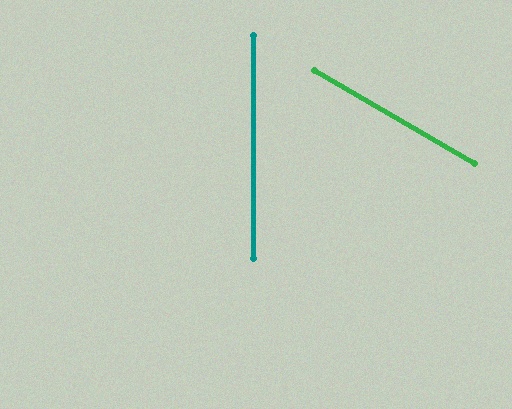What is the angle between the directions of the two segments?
Approximately 60 degrees.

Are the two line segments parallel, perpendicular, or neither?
Neither parallel nor perpendicular — they differ by about 60°.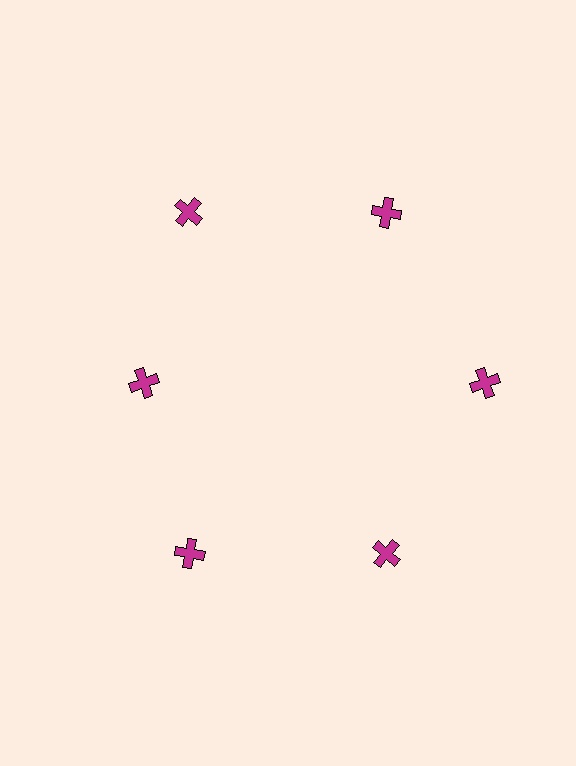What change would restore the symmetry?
The symmetry would be restored by moving it outward, back onto the ring so that all 6 crosses sit at equal angles and equal distance from the center.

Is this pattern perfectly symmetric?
No. The 6 magenta crosses are arranged in a ring, but one element near the 9 o'clock position is pulled inward toward the center, breaking the 6-fold rotational symmetry.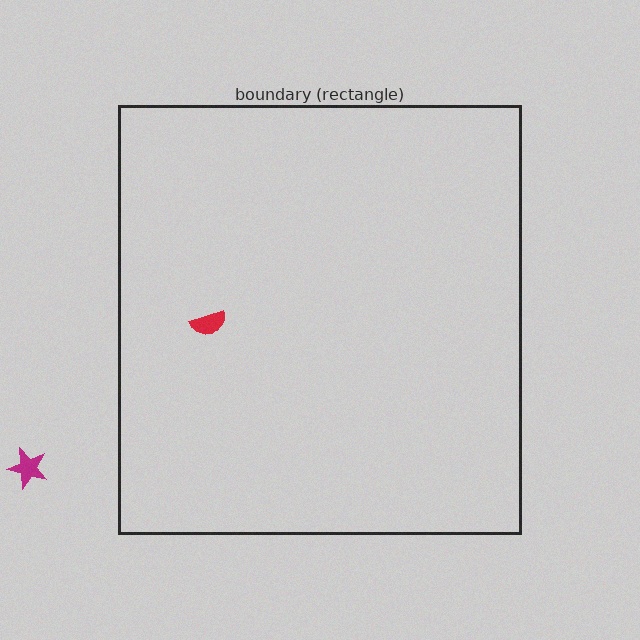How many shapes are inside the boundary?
1 inside, 1 outside.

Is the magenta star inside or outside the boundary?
Outside.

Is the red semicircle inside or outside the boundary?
Inside.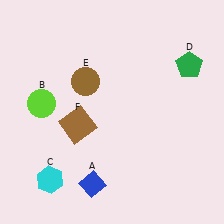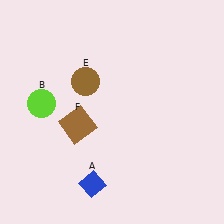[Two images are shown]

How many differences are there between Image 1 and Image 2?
There are 2 differences between the two images.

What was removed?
The cyan hexagon (C), the green pentagon (D) were removed in Image 2.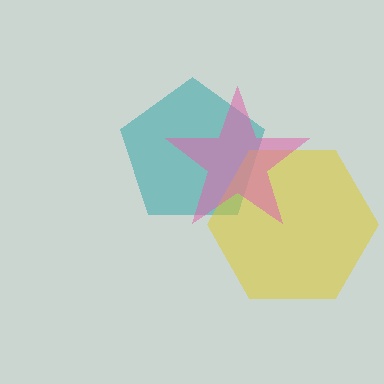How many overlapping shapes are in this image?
There are 3 overlapping shapes in the image.